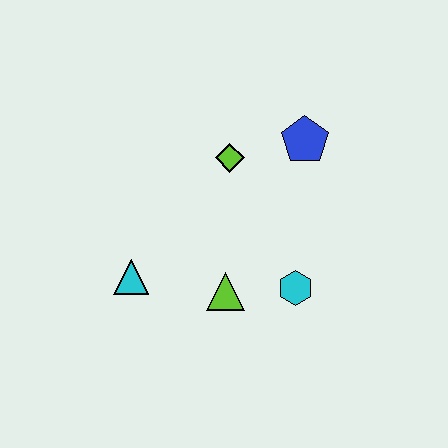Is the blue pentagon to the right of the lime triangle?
Yes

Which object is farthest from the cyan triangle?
The blue pentagon is farthest from the cyan triangle.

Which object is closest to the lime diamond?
The blue pentagon is closest to the lime diamond.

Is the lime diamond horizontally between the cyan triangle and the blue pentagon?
Yes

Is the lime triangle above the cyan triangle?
No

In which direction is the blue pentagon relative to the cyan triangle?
The blue pentagon is to the right of the cyan triangle.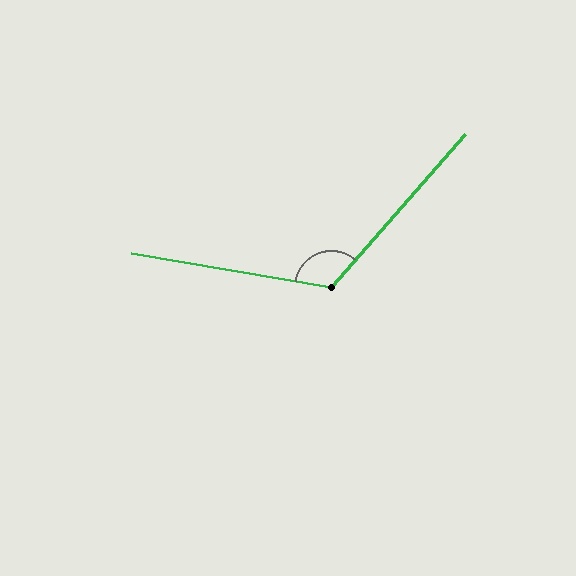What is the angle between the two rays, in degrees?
Approximately 122 degrees.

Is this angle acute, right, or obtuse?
It is obtuse.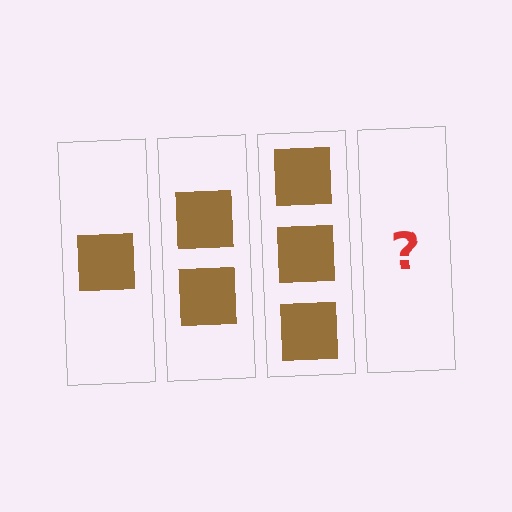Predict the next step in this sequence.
The next step is 4 squares.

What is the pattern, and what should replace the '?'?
The pattern is that each step adds one more square. The '?' should be 4 squares.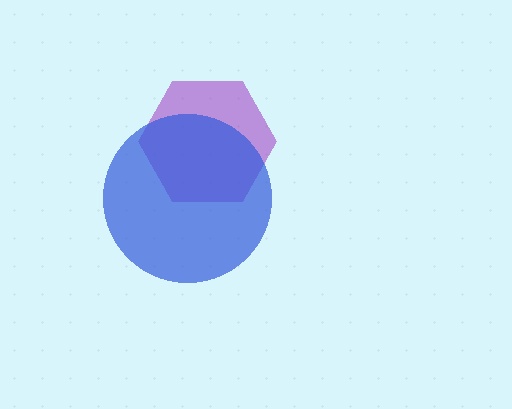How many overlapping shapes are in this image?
There are 2 overlapping shapes in the image.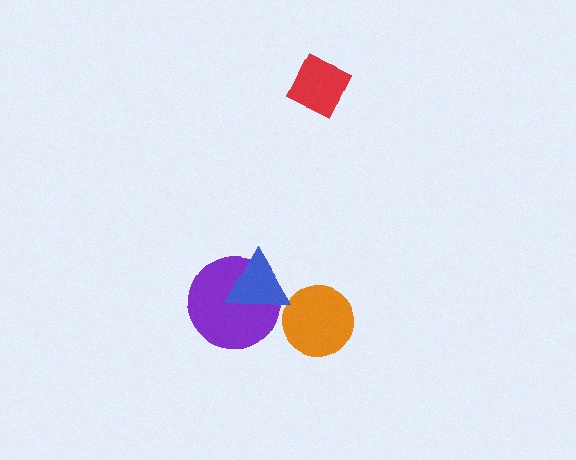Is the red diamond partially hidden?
No, no other shape covers it.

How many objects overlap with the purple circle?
1 object overlaps with the purple circle.